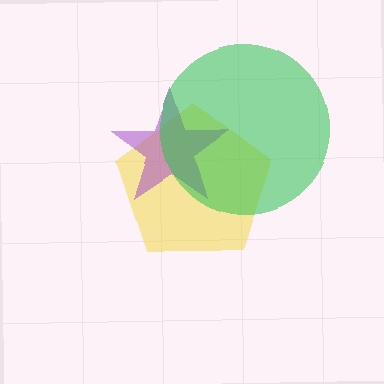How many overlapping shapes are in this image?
There are 3 overlapping shapes in the image.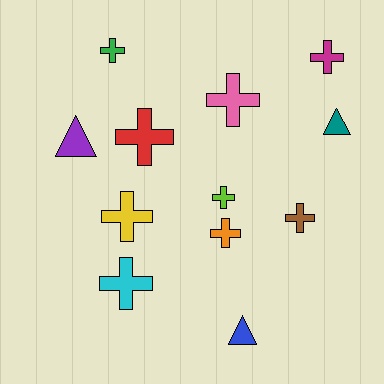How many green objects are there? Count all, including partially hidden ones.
There is 1 green object.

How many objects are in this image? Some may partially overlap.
There are 12 objects.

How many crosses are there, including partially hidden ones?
There are 9 crosses.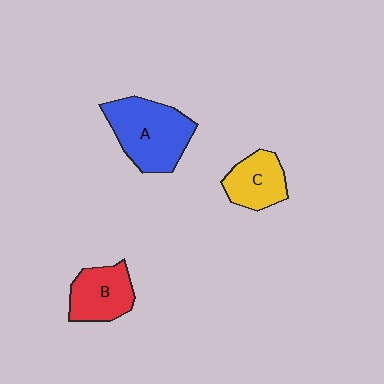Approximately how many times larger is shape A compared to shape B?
Approximately 1.5 times.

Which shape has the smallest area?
Shape C (yellow).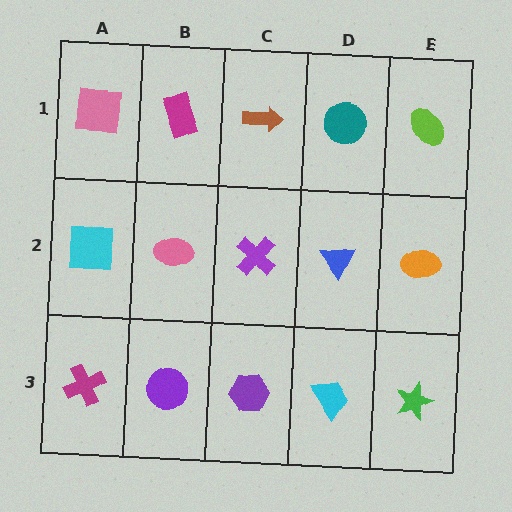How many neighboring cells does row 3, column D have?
3.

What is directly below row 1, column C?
A purple cross.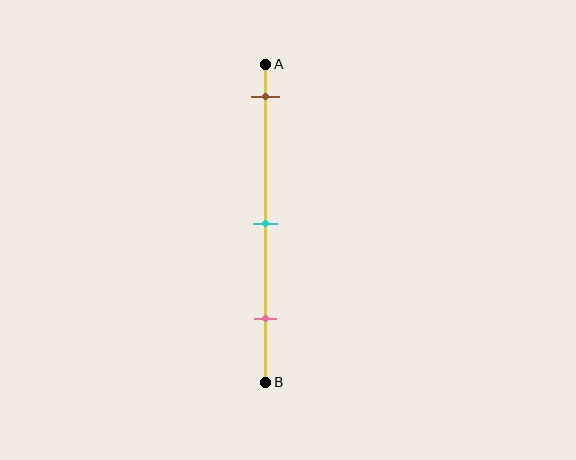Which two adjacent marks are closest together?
The cyan and pink marks are the closest adjacent pair.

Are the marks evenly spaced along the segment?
Yes, the marks are approximately evenly spaced.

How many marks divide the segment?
There are 3 marks dividing the segment.